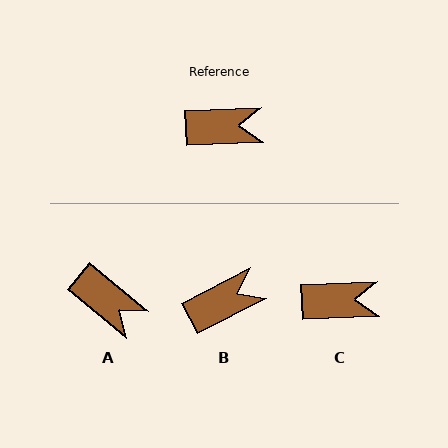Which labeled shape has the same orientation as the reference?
C.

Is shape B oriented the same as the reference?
No, it is off by about 25 degrees.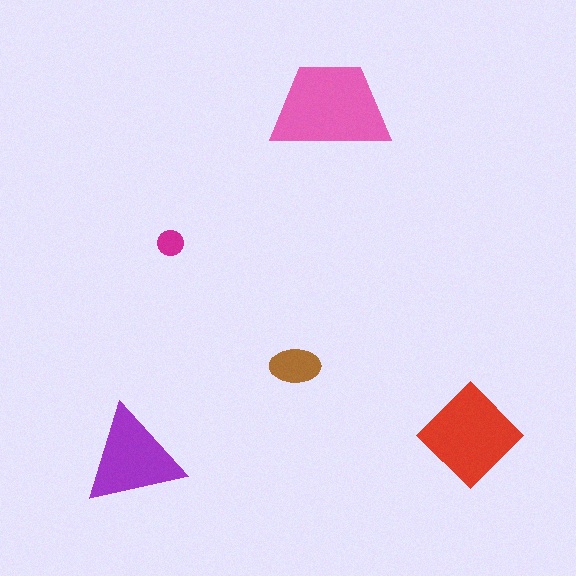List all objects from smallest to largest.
The magenta circle, the brown ellipse, the purple triangle, the red diamond, the pink trapezoid.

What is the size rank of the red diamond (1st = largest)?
2nd.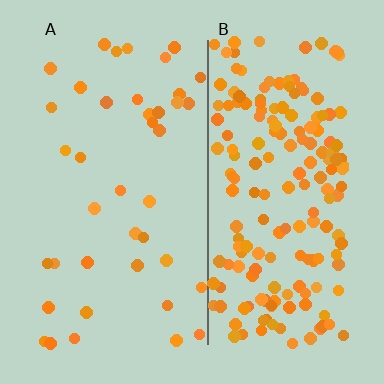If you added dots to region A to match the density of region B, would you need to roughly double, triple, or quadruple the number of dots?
Approximately quadruple.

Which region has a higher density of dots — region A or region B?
B (the right).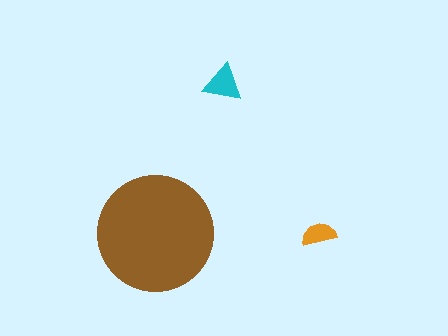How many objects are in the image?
There are 3 objects in the image.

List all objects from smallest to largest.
The orange semicircle, the cyan triangle, the brown circle.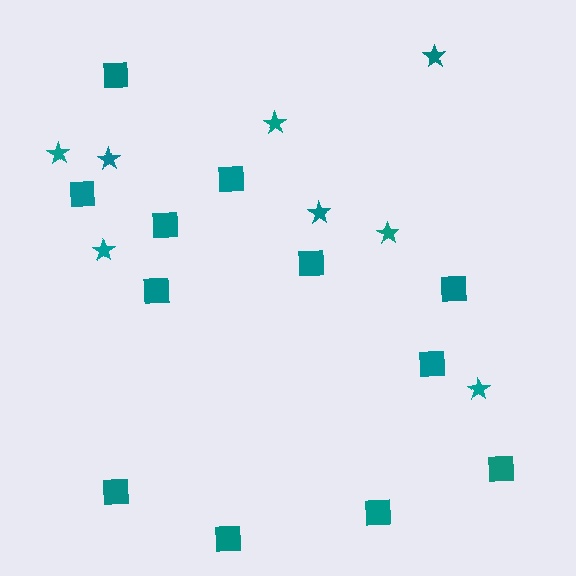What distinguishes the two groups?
There are 2 groups: one group of squares (12) and one group of stars (8).